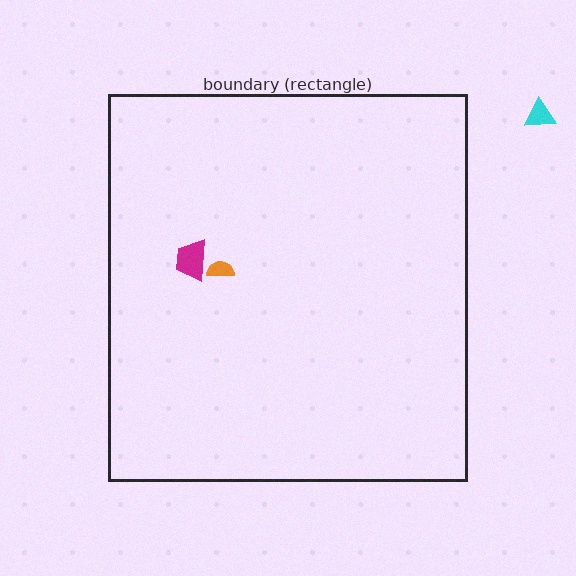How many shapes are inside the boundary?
2 inside, 1 outside.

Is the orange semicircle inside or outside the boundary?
Inside.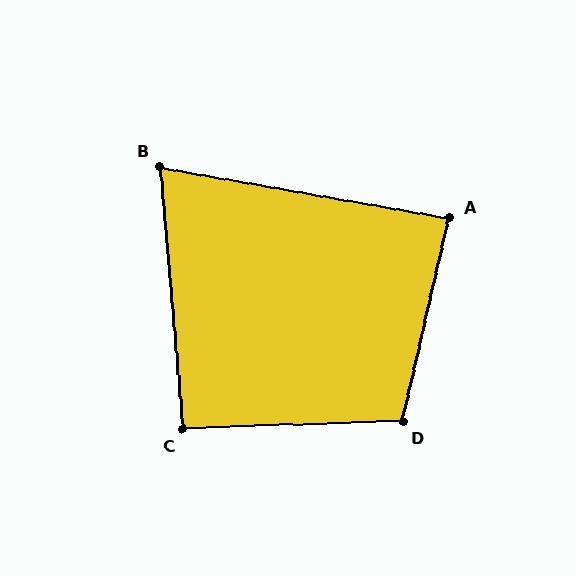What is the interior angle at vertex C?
Approximately 93 degrees (approximately right).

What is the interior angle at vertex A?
Approximately 87 degrees (approximately right).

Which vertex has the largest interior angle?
D, at approximately 105 degrees.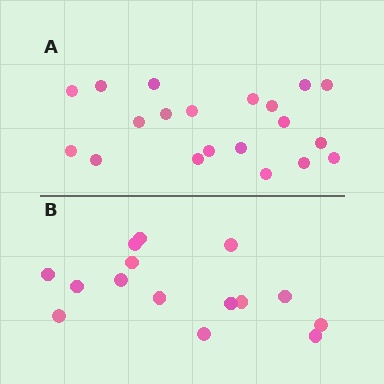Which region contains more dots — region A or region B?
Region A (the top region) has more dots.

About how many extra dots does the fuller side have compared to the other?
Region A has about 5 more dots than region B.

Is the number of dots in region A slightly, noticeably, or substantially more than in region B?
Region A has noticeably more, but not dramatically so. The ratio is roughly 1.3 to 1.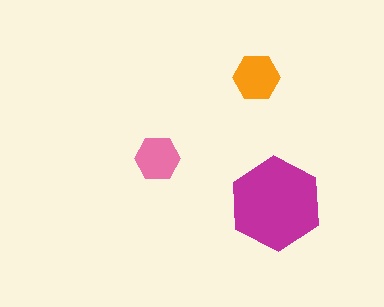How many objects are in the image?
There are 3 objects in the image.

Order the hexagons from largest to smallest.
the magenta one, the orange one, the pink one.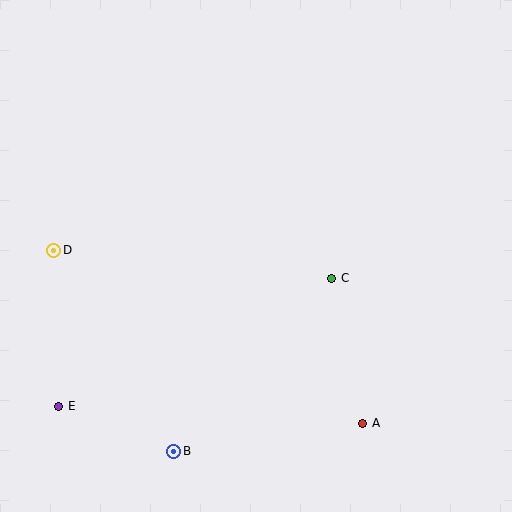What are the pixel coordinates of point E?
Point E is at (59, 406).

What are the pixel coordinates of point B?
Point B is at (174, 451).